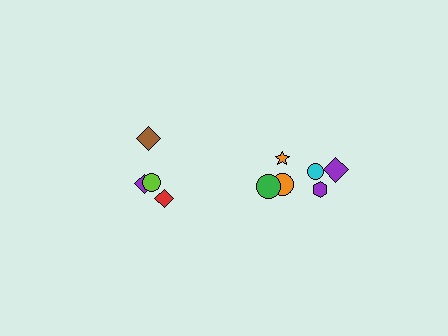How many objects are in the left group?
There are 4 objects.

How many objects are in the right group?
There are 6 objects.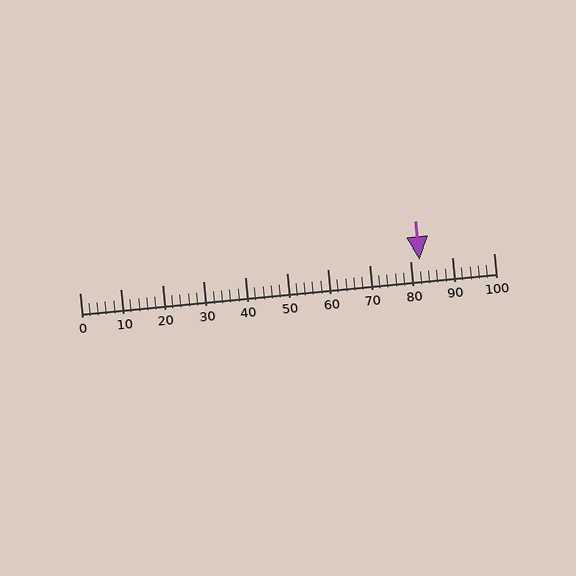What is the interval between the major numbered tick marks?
The major tick marks are spaced 10 units apart.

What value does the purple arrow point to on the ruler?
The purple arrow points to approximately 82.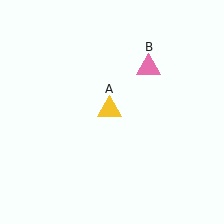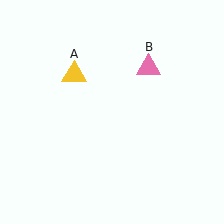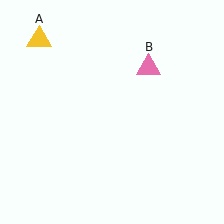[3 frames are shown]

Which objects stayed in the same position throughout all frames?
Pink triangle (object B) remained stationary.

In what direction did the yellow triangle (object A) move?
The yellow triangle (object A) moved up and to the left.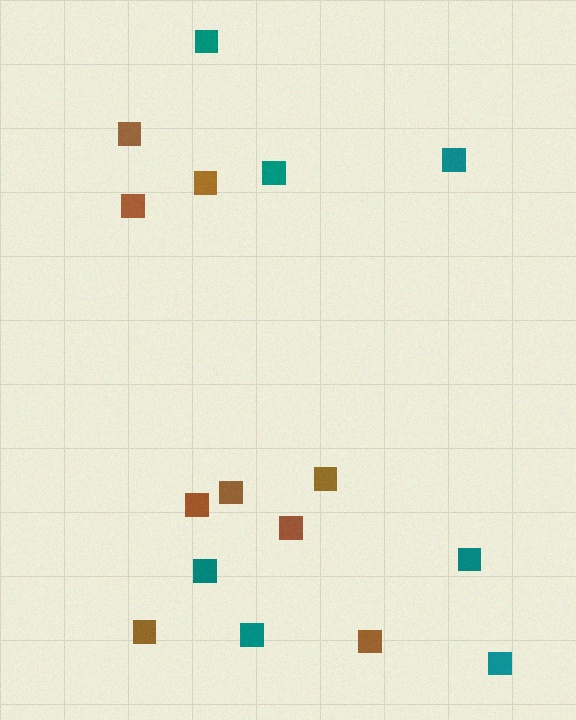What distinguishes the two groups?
There are 2 groups: one group of brown squares (9) and one group of teal squares (7).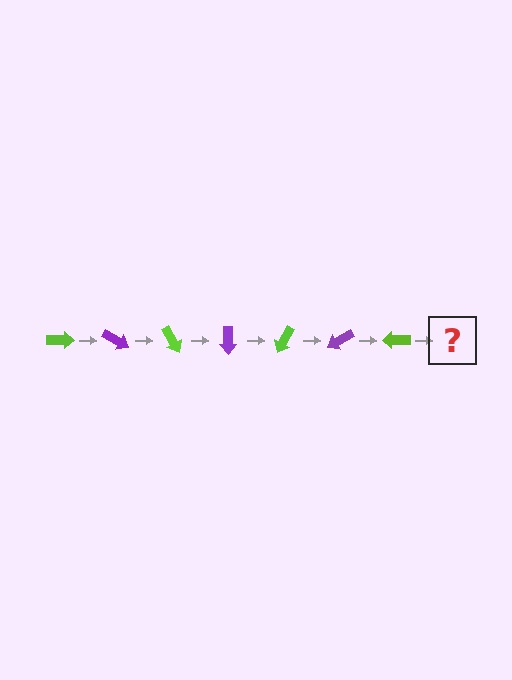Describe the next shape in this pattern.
It should be a purple arrow, rotated 210 degrees from the start.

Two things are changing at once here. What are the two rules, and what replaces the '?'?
The two rules are that it rotates 30 degrees each step and the color cycles through lime and purple. The '?' should be a purple arrow, rotated 210 degrees from the start.